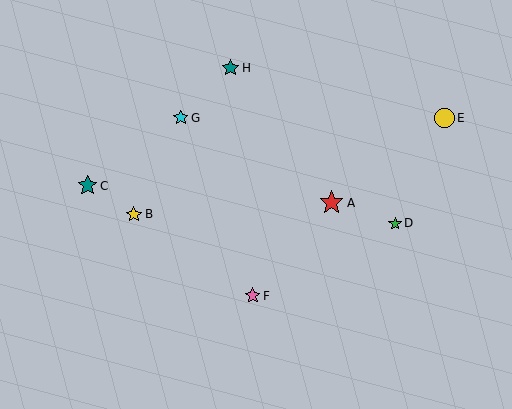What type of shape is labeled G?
Shape G is a cyan star.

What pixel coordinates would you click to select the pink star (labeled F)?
Click at (253, 296) to select the pink star F.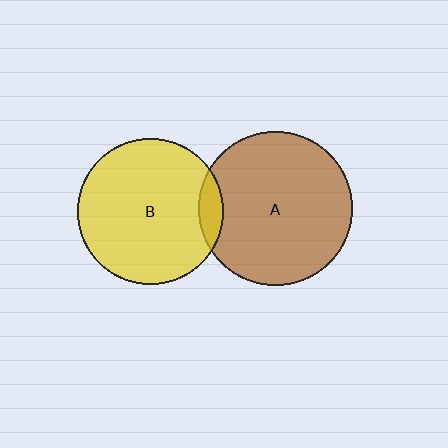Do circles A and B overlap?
Yes.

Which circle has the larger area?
Circle A (brown).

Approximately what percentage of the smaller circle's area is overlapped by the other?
Approximately 10%.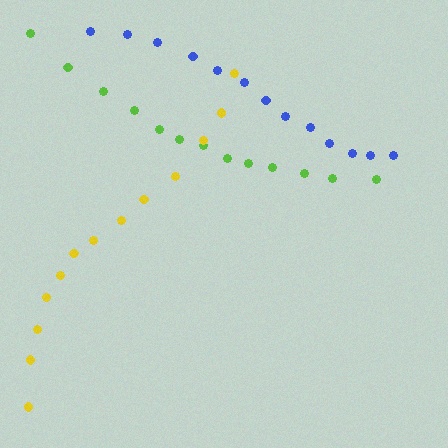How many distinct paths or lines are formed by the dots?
There are 3 distinct paths.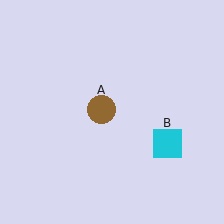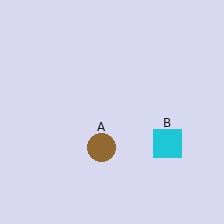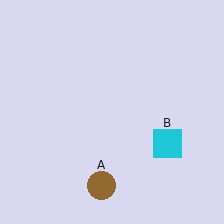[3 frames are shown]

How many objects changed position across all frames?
1 object changed position: brown circle (object A).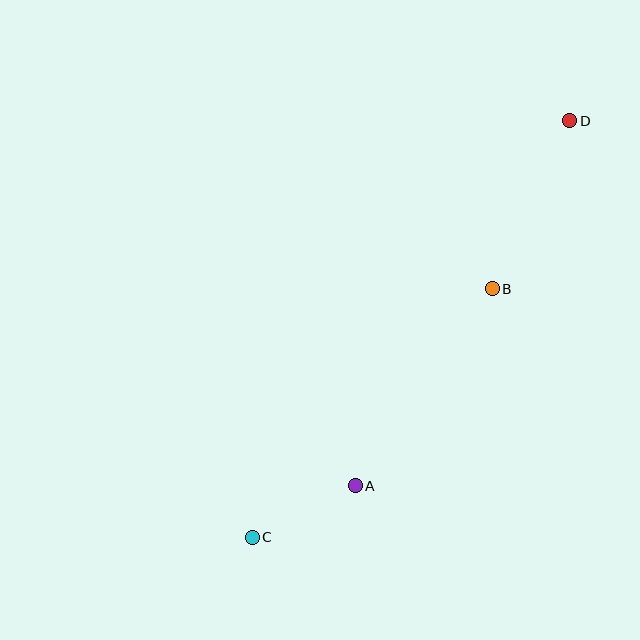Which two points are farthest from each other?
Points C and D are farthest from each other.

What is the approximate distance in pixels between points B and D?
The distance between B and D is approximately 185 pixels.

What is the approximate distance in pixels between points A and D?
The distance between A and D is approximately 423 pixels.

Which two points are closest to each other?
Points A and C are closest to each other.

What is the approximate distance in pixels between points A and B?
The distance between A and B is approximately 240 pixels.